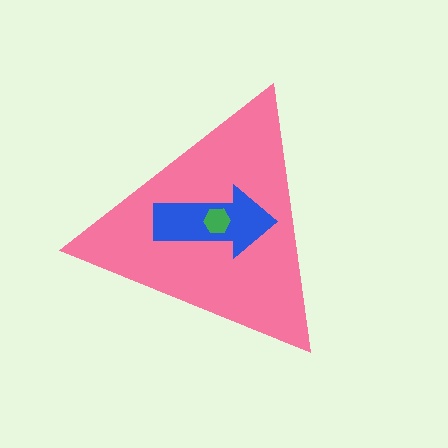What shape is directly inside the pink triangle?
The blue arrow.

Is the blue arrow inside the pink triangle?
Yes.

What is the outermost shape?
The pink triangle.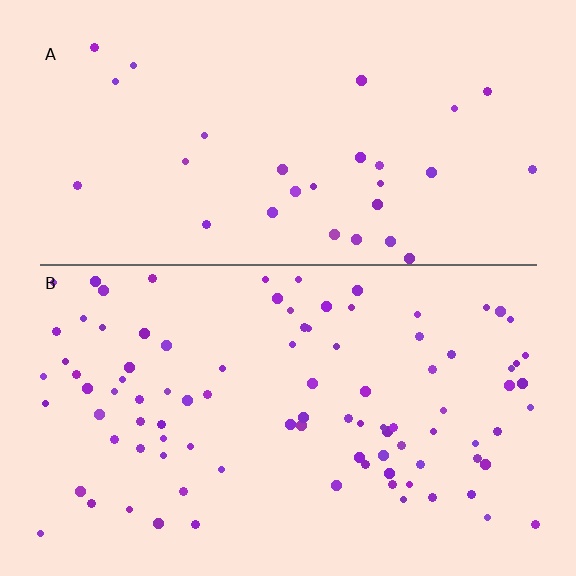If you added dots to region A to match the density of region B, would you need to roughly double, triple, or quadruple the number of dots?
Approximately triple.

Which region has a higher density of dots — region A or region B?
B (the bottom).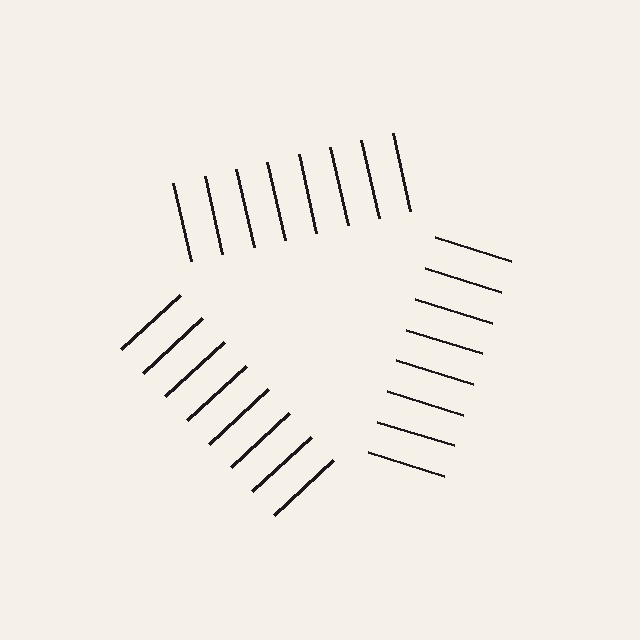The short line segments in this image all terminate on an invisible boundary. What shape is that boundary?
An illusory triangle — the line segments terminate on its edges but no continuous stroke is drawn.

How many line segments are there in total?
24 — 8 along each of the 3 edges.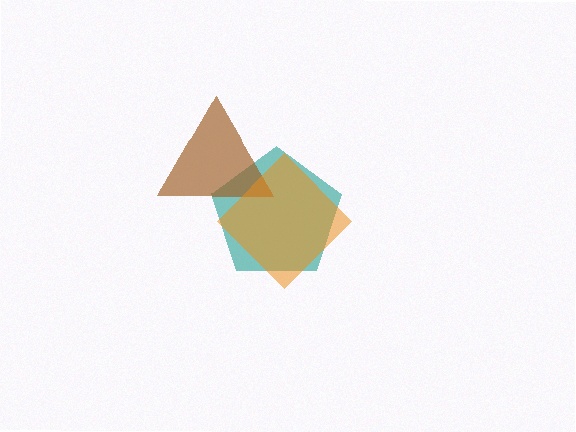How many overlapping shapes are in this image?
There are 3 overlapping shapes in the image.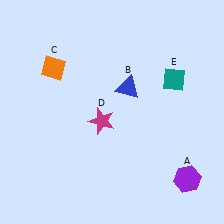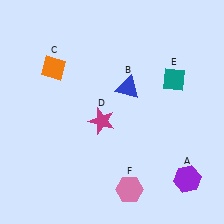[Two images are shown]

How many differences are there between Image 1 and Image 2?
There is 1 difference between the two images.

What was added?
A pink hexagon (F) was added in Image 2.